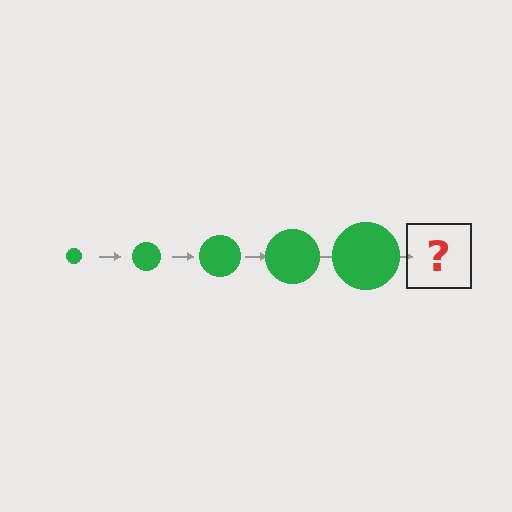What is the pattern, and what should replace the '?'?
The pattern is that the circle gets progressively larger each step. The '?' should be a green circle, larger than the previous one.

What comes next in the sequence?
The next element should be a green circle, larger than the previous one.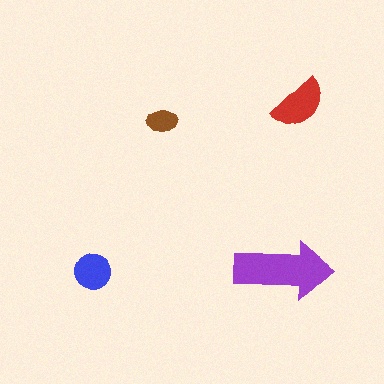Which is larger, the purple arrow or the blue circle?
The purple arrow.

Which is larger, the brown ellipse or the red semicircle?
The red semicircle.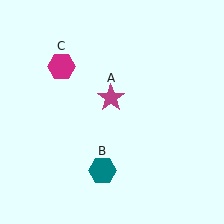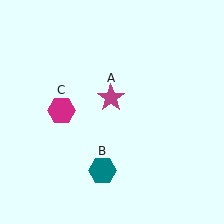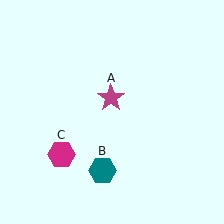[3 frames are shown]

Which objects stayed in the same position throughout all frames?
Magenta star (object A) and teal hexagon (object B) remained stationary.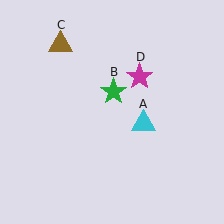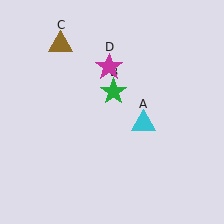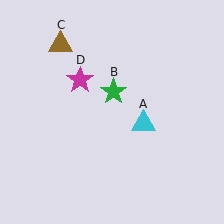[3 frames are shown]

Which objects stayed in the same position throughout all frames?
Cyan triangle (object A) and green star (object B) and brown triangle (object C) remained stationary.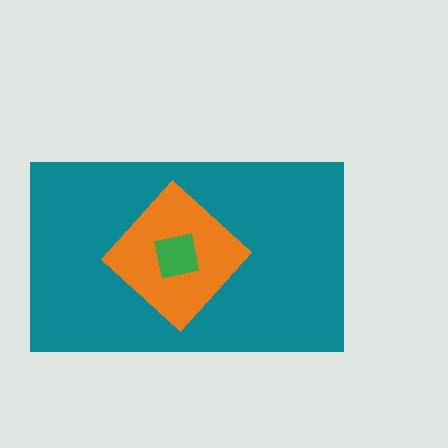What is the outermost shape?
The teal rectangle.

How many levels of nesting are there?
3.